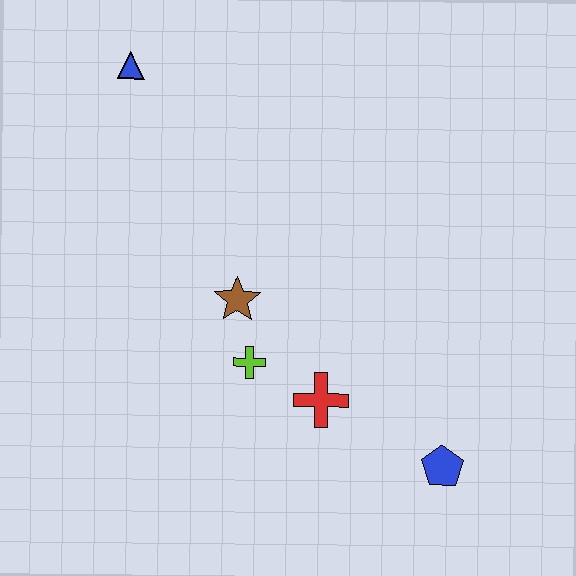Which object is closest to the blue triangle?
The brown star is closest to the blue triangle.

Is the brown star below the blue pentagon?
No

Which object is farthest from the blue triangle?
The blue pentagon is farthest from the blue triangle.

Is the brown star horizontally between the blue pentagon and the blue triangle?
Yes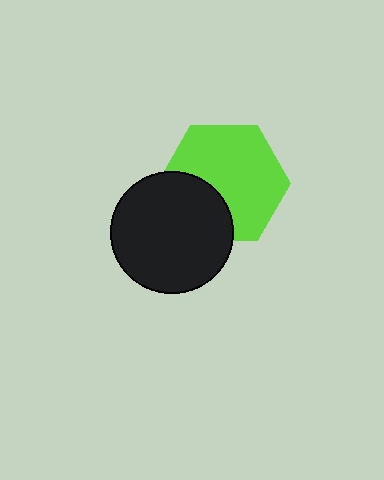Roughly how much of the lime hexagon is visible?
Most of it is visible (roughly 69%).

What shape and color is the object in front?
The object in front is a black circle.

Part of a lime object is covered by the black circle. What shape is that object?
It is a hexagon.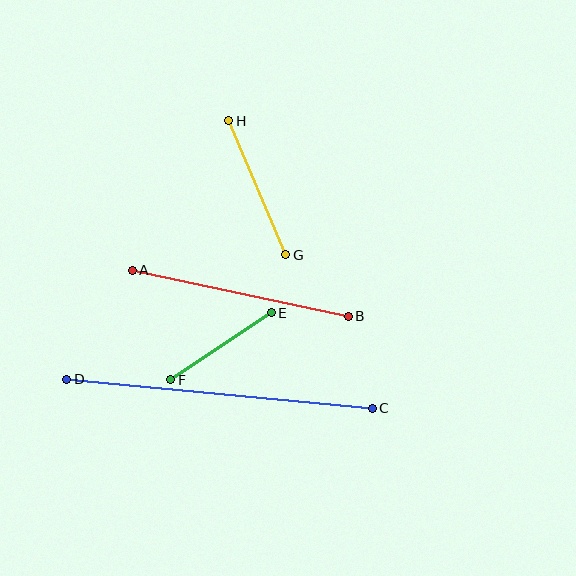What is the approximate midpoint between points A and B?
The midpoint is at approximately (240, 293) pixels.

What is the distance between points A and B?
The distance is approximately 221 pixels.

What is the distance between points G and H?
The distance is approximately 146 pixels.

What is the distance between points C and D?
The distance is approximately 307 pixels.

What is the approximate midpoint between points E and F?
The midpoint is at approximately (221, 346) pixels.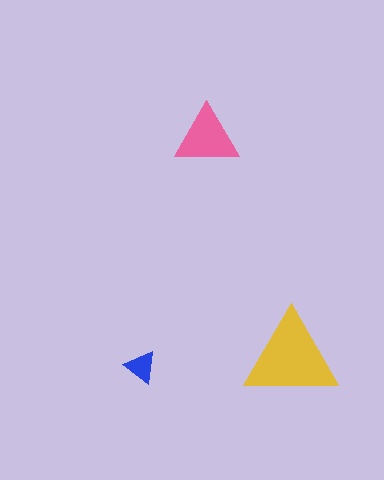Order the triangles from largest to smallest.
the yellow one, the pink one, the blue one.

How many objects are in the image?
There are 3 objects in the image.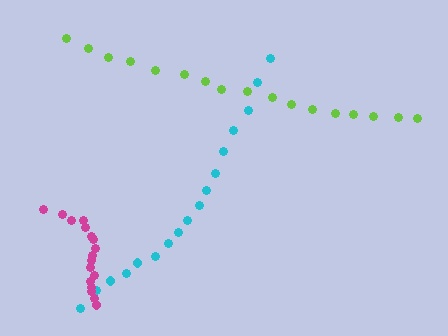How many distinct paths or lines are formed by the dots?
There are 3 distinct paths.